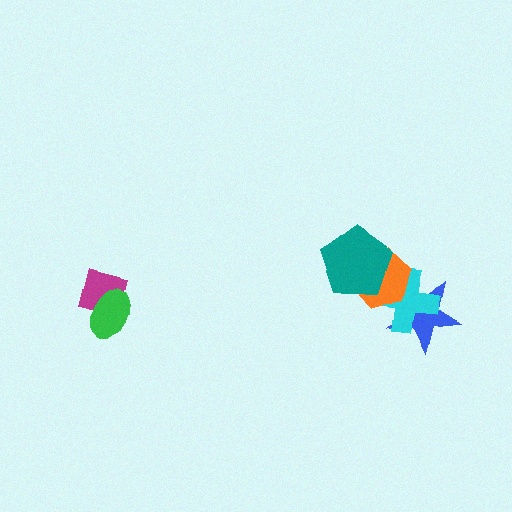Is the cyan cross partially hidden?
Yes, it is partially covered by another shape.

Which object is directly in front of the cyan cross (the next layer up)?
The orange hexagon is directly in front of the cyan cross.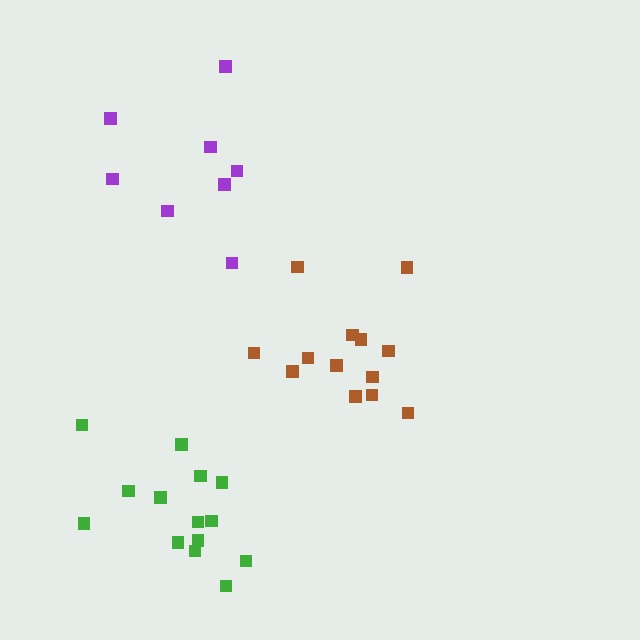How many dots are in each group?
Group 1: 8 dots, Group 2: 13 dots, Group 3: 14 dots (35 total).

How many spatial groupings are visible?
There are 3 spatial groupings.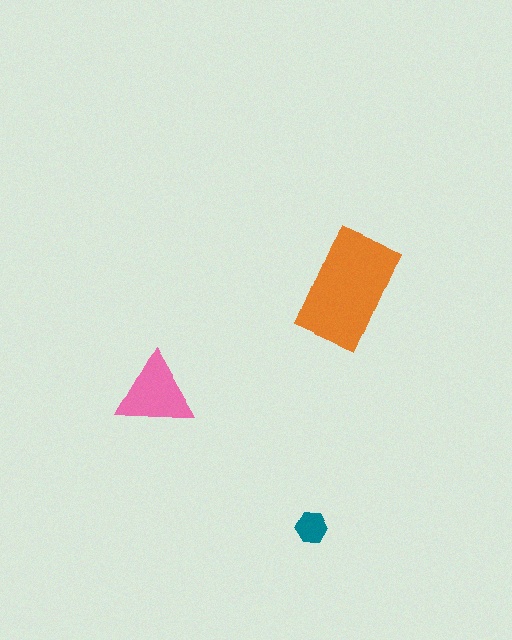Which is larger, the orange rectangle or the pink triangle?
The orange rectangle.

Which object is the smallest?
The teal hexagon.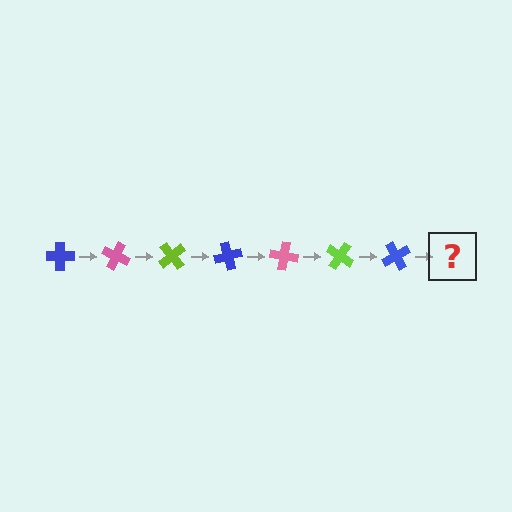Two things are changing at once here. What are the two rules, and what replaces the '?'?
The two rules are that it rotates 25 degrees each step and the color cycles through blue, pink, and lime. The '?' should be a pink cross, rotated 175 degrees from the start.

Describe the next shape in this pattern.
It should be a pink cross, rotated 175 degrees from the start.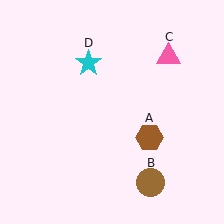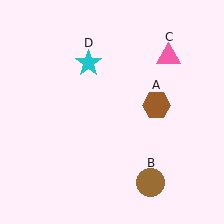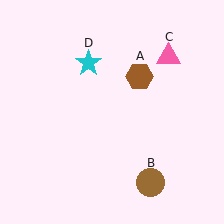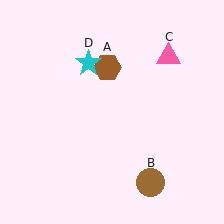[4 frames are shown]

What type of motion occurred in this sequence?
The brown hexagon (object A) rotated counterclockwise around the center of the scene.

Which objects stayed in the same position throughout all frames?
Brown circle (object B) and pink triangle (object C) and cyan star (object D) remained stationary.